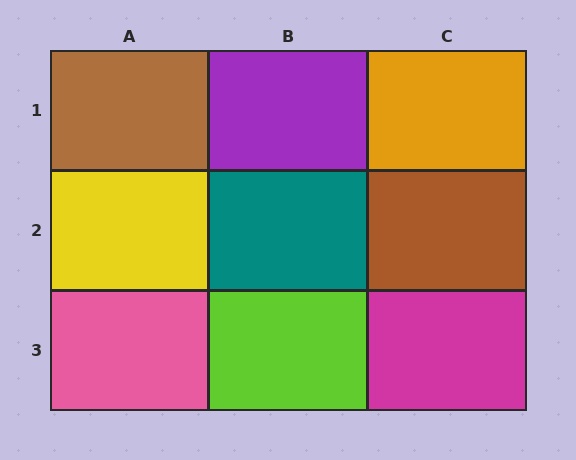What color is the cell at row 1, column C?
Orange.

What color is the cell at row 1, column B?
Purple.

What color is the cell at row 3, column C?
Magenta.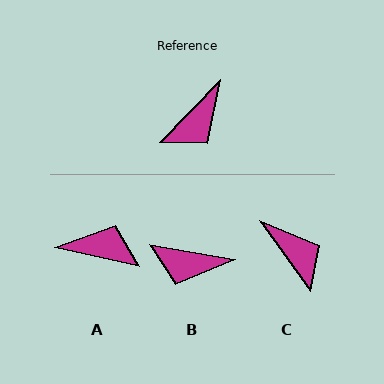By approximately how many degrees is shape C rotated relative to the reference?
Approximately 79 degrees counter-clockwise.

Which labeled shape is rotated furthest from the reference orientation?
A, about 121 degrees away.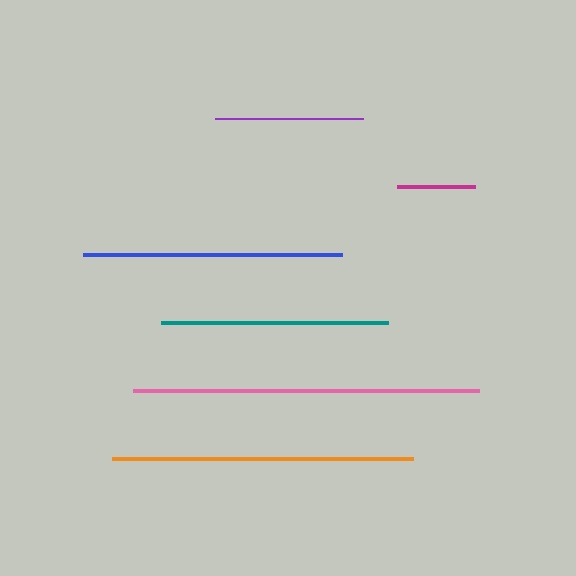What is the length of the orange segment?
The orange segment is approximately 302 pixels long.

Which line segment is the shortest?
The magenta line is the shortest at approximately 78 pixels.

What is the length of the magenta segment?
The magenta segment is approximately 78 pixels long.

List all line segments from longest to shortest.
From longest to shortest: pink, orange, blue, teal, purple, magenta.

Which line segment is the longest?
The pink line is the longest at approximately 345 pixels.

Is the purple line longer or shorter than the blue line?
The blue line is longer than the purple line.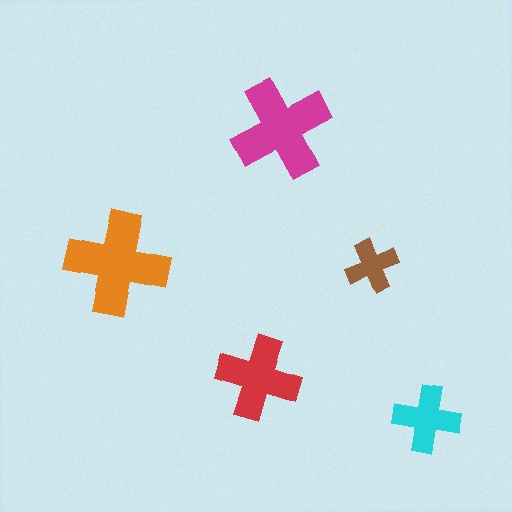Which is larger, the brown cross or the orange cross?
The orange one.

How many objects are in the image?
There are 5 objects in the image.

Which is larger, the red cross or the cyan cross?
The red one.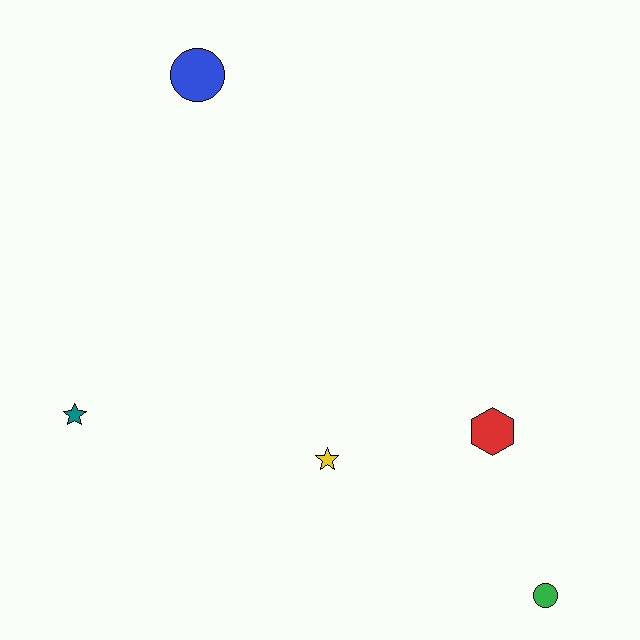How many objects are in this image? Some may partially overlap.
There are 5 objects.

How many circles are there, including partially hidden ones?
There are 2 circles.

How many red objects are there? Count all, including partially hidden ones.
There is 1 red object.